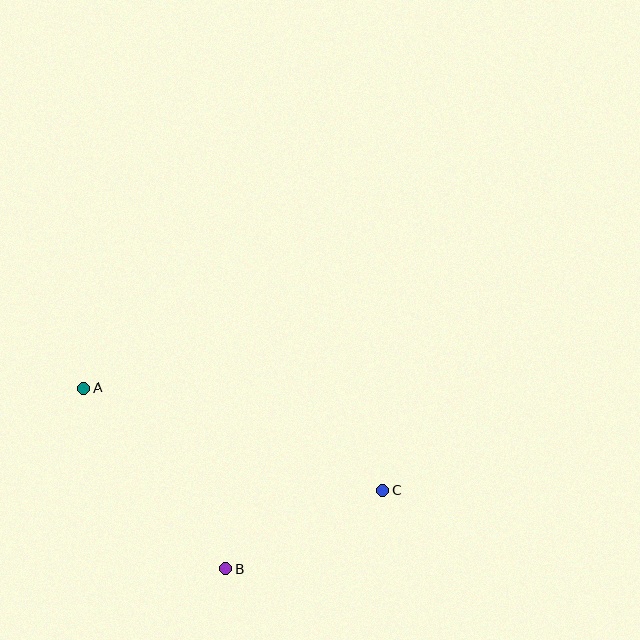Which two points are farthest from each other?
Points A and C are farthest from each other.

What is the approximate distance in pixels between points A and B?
The distance between A and B is approximately 230 pixels.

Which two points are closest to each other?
Points B and C are closest to each other.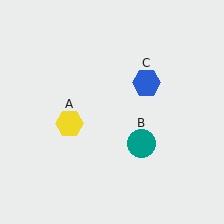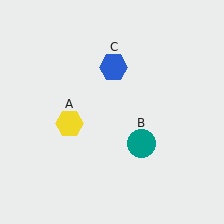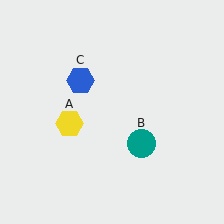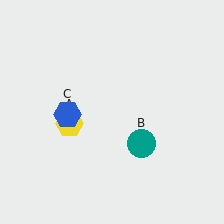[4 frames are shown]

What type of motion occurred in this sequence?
The blue hexagon (object C) rotated counterclockwise around the center of the scene.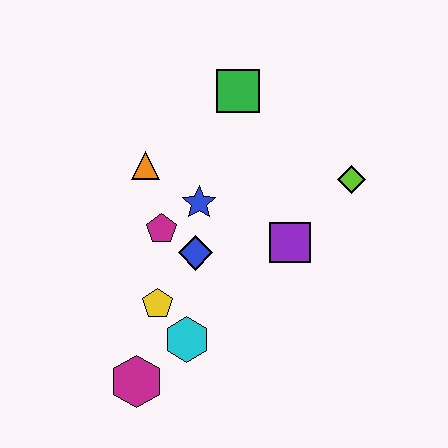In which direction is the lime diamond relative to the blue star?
The lime diamond is to the right of the blue star.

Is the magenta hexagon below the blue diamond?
Yes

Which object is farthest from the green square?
The magenta hexagon is farthest from the green square.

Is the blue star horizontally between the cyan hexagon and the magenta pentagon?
No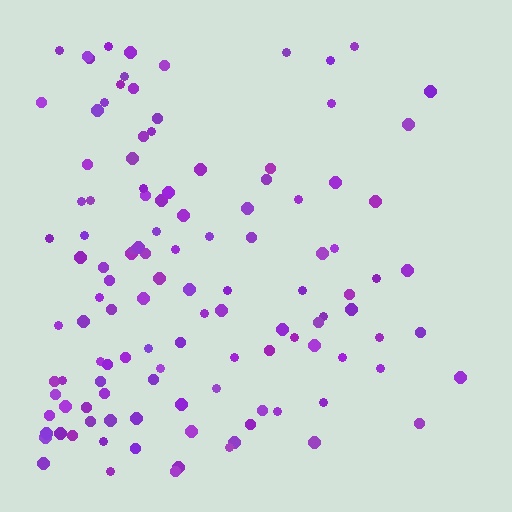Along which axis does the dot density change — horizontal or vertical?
Horizontal.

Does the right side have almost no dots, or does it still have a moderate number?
Still a moderate number, just noticeably fewer than the left.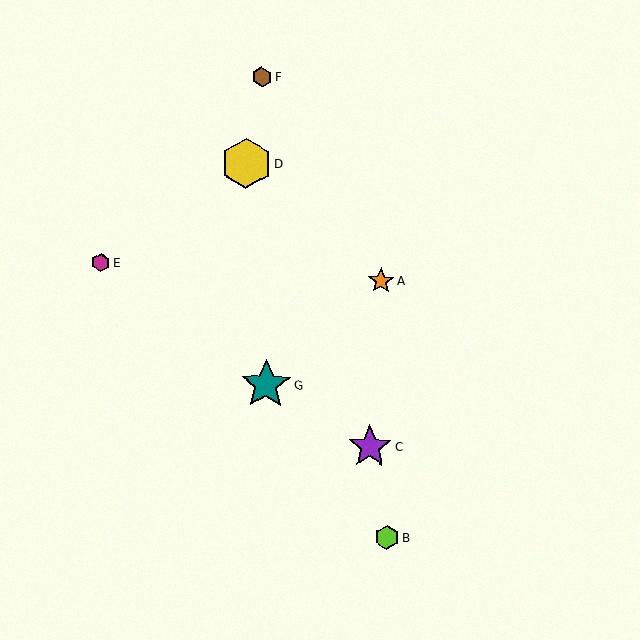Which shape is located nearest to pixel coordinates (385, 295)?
The orange star (labeled A) at (381, 281) is nearest to that location.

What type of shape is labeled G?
Shape G is a teal star.